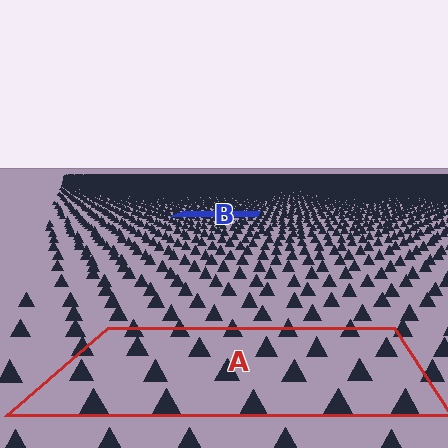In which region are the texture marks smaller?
The texture marks are smaller in region B, because it is farther away.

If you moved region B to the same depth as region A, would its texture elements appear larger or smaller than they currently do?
They would appear larger. At a closer depth, the same texture elements are projected at a bigger on-screen size.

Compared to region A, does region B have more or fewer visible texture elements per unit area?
Region B has more texture elements per unit area — they are packed more densely because it is farther away.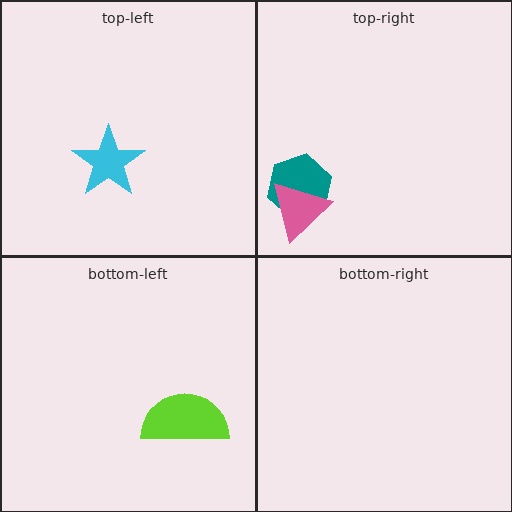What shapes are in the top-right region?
The teal hexagon, the pink triangle.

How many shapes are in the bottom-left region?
1.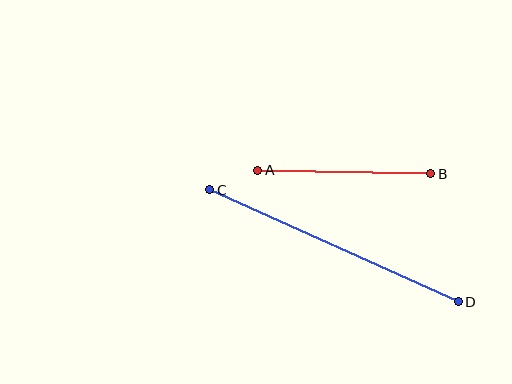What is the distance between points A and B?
The distance is approximately 173 pixels.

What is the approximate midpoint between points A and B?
The midpoint is at approximately (344, 172) pixels.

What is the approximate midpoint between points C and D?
The midpoint is at approximately (334, 246) pixels.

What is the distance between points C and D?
The distance is approximately 272 pixels.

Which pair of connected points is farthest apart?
Points C and D are farthest apart.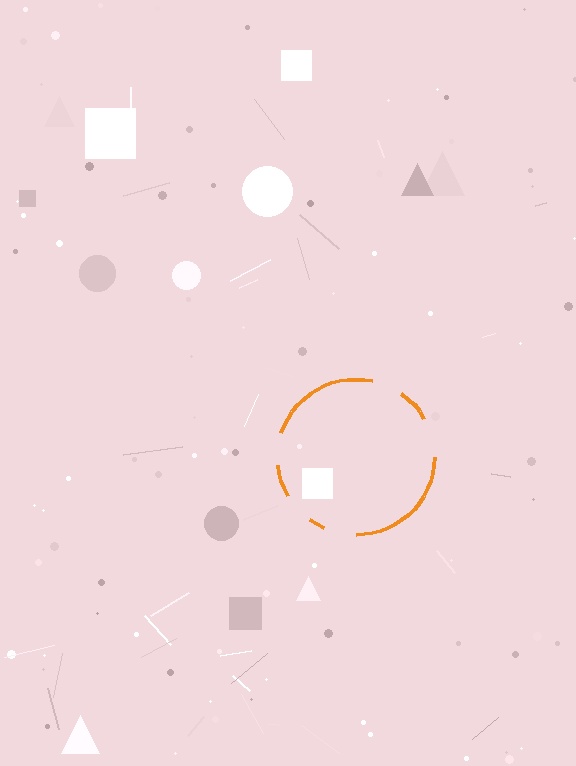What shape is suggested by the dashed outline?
The dashed outline suggests a circle.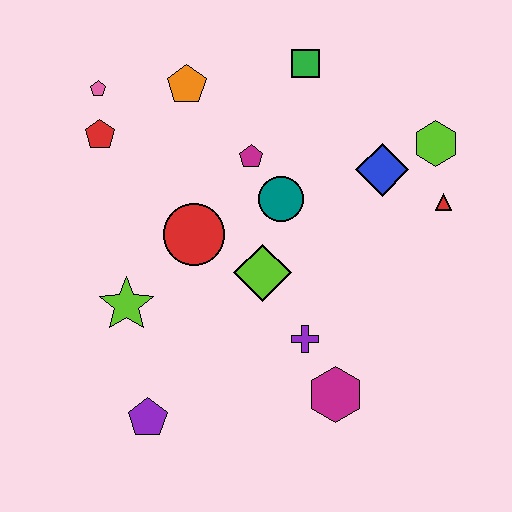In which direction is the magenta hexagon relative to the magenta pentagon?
The magenta hexagon is below the magenta pentagon.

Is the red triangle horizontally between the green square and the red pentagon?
No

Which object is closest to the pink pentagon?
The red pentagon is closest to the pink pentagon.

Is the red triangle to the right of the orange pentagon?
Yes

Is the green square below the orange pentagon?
No